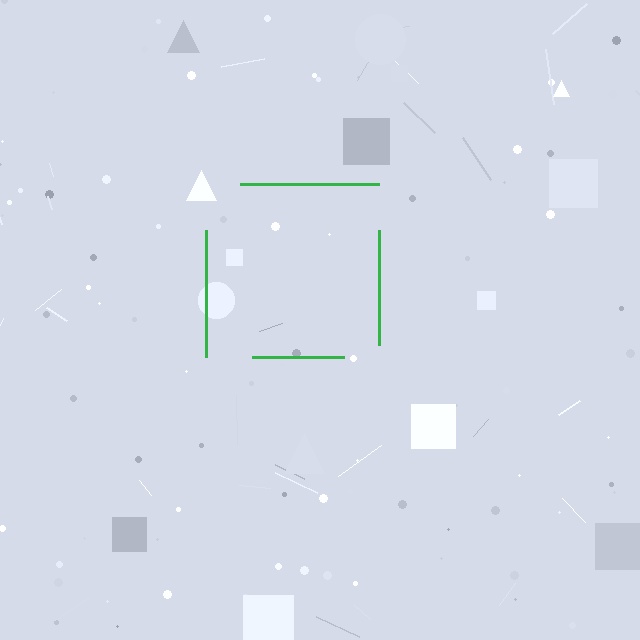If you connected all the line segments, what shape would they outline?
They would outline a square.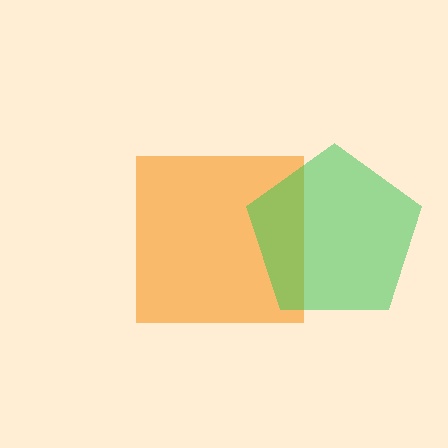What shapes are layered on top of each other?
The layered shapes are: an orange square, a green pentagon.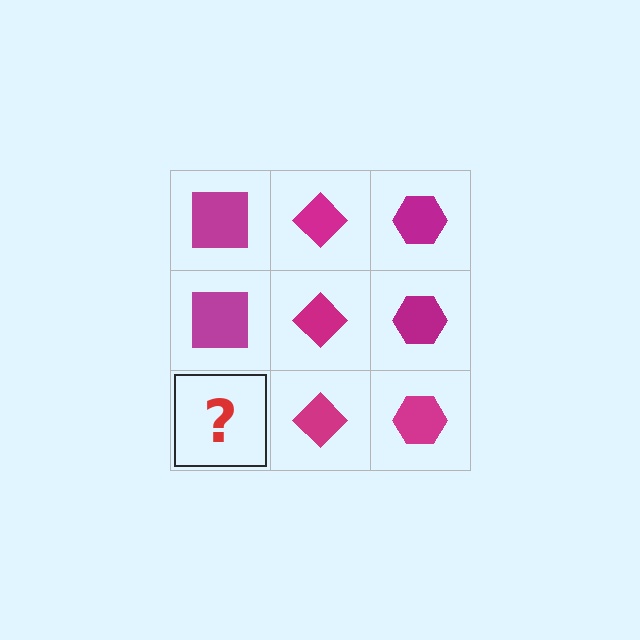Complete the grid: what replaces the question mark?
The question mark should be replaced with a magenta square.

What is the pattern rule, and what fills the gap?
The rule is that each column has a consistent shape. The gap should be filled with a magenta square.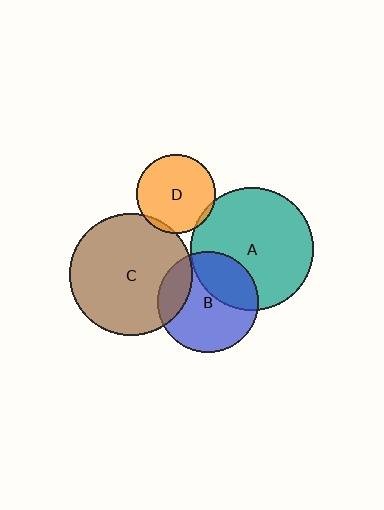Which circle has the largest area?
Circle A (teal).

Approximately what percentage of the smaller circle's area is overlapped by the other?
Approximately 5%.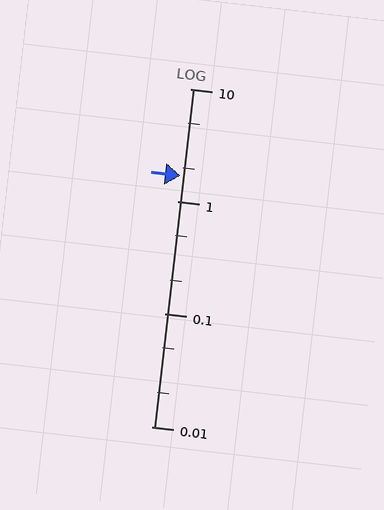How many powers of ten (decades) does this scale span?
The scale spans 3 decades, from 0.01 to 10.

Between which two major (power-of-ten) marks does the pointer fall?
The pointer is between 1 and 10.